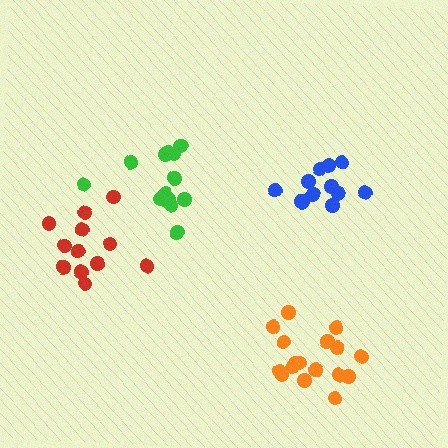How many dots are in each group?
Group 1: 17 dots, Group 2: 12 dots, Group 3: 16 dots, Group 4: 12 dots (57 total).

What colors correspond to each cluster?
The clusters are colored: orange, red, green, blue.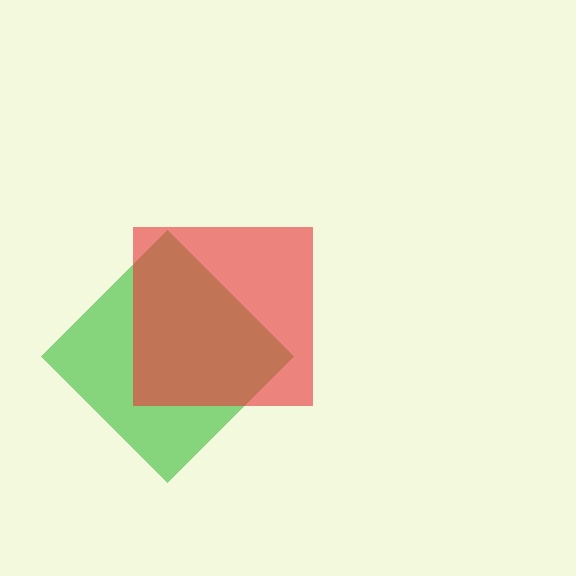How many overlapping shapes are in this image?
There are 2 overlapping shapes in the image.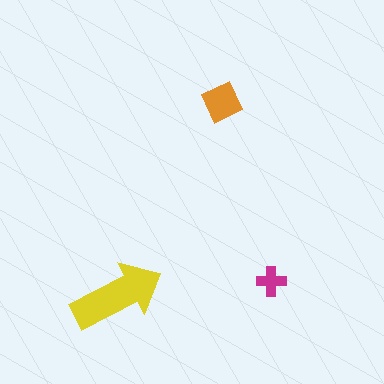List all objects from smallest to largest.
The magenta cross, the orange diamond, the yellow arrow.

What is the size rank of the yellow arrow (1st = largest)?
1st.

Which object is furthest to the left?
The yellow arrow is leftmost.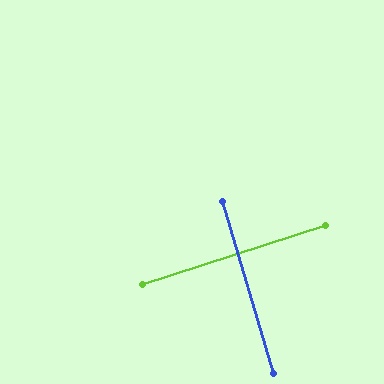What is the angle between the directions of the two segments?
Approximately 88 degrees.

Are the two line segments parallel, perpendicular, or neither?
Perpendicular — they meet at approximately 88°.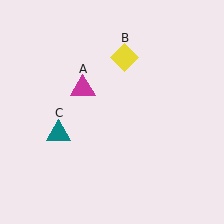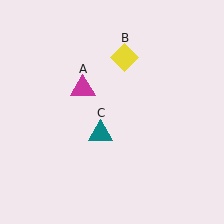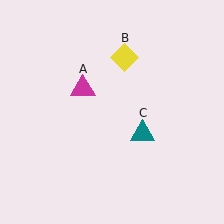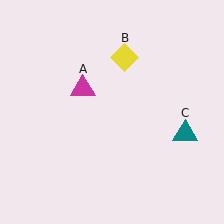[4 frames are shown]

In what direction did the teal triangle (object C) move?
The teal triangle (object C) moved right.